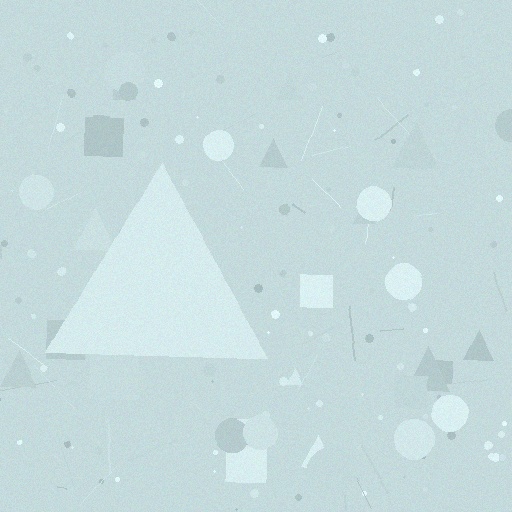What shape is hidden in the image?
A triangle is hidden in the image.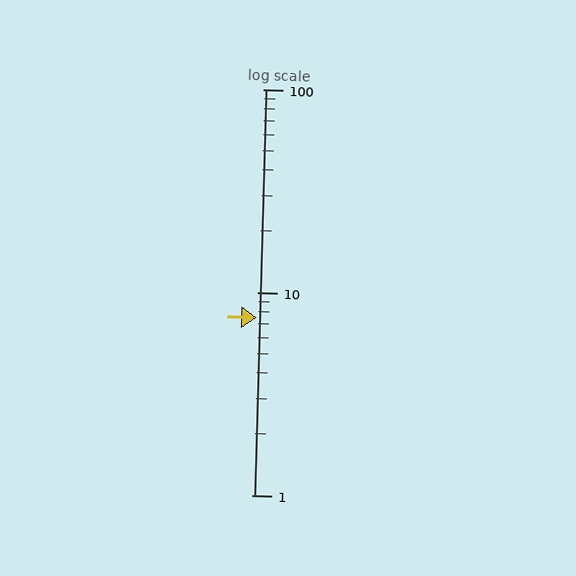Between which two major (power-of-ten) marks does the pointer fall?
The pointer is between 1 and 10.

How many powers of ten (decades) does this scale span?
The scale spans 2 decades, from 1 to 100.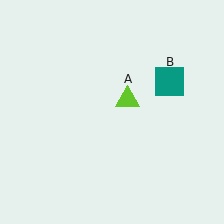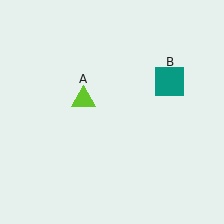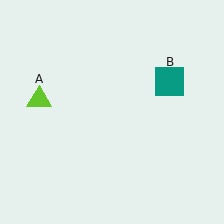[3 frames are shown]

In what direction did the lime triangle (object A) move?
The lime triangle (object A) moved left.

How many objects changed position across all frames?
1 object changed position: lime triangle (object A).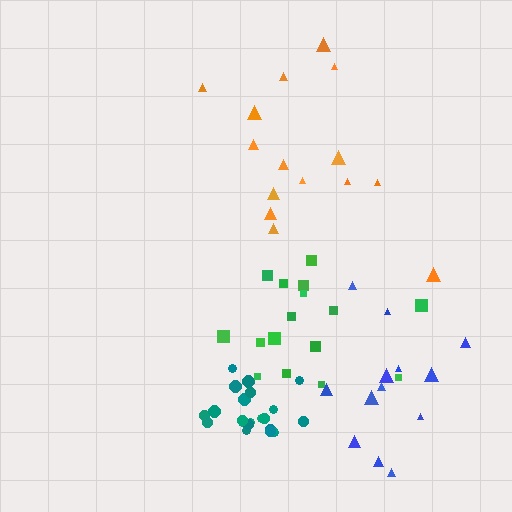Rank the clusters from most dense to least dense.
teal, blue, green, orange.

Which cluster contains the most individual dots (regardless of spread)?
Teal (22).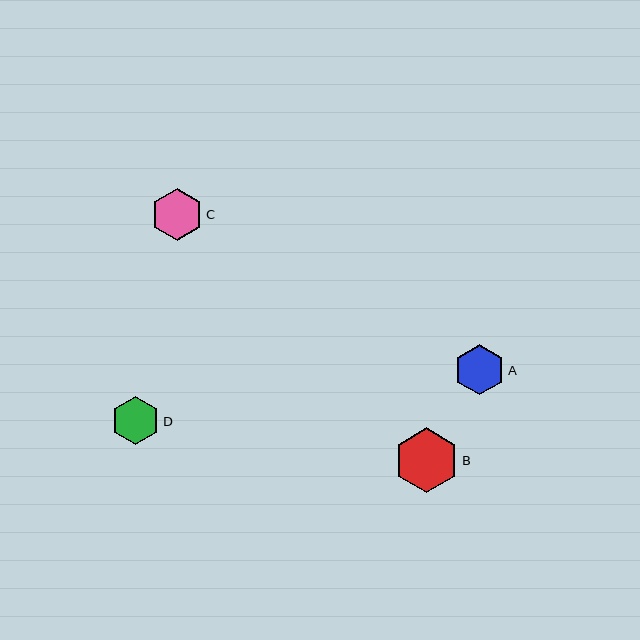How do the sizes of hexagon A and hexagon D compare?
Hexagon A and hexagon D are approximately the same size.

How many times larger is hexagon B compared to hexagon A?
Hexagon B is approximately 1.3 times the size of hexagon A.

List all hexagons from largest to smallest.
From largest to smallest: B, C, A, D.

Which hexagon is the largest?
Hexagon B is the largest with a size of approximately 65 pixels.